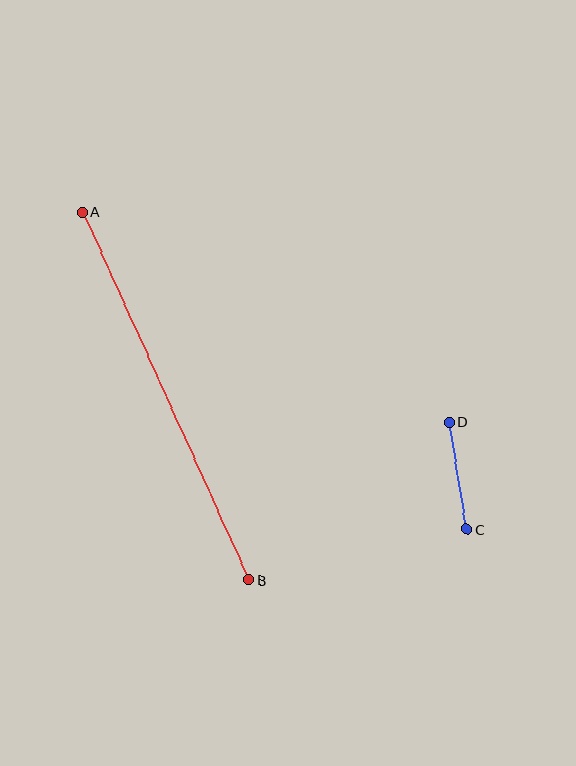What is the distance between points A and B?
The distance is approximately 404 pixels.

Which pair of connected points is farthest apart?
Points A and B are farthest apart.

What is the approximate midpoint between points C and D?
The midpoint is at approximately (458, 476) pixels.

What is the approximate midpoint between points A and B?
The midpoint is at approximately (166, 396) pixels.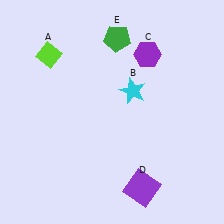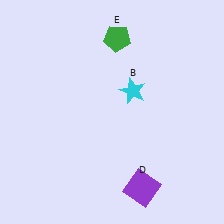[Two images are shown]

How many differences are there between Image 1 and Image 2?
There are 2 differences between the two images.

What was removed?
The purple hexagon (C), the lime diamond (A) were removed in Image 2.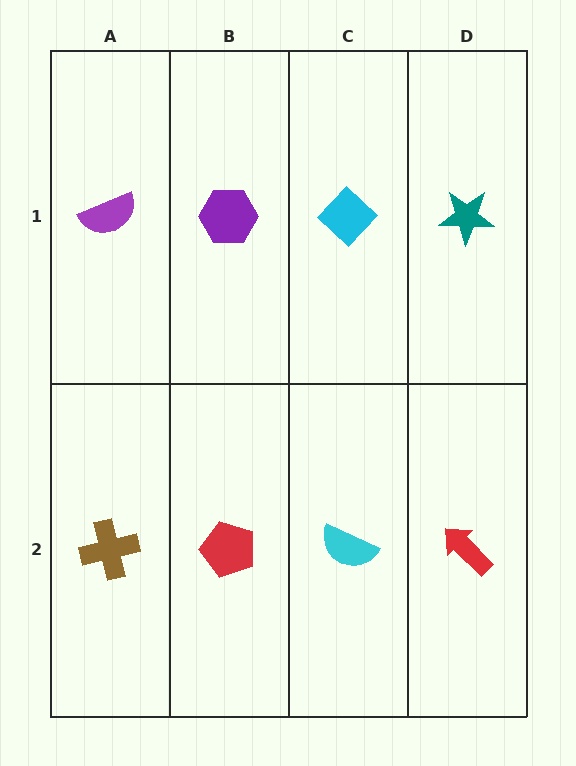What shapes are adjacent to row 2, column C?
A cyan diamond (row 1, column C), a red pentagon (row 2, column B), a red arrow (row 2, column D).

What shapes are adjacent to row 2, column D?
A teal star (row 1, column D), a cyan semicircle (row 2, column C).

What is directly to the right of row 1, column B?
A cyan diamond.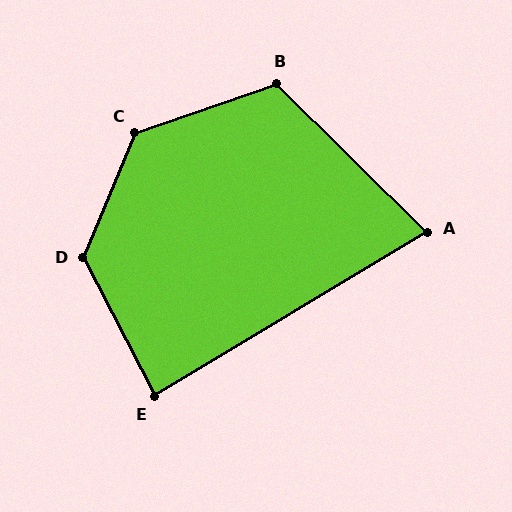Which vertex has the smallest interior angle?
A, at approximately 76 degrees.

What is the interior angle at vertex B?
Approximately 117 degrees (obtuse).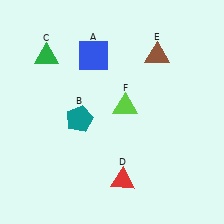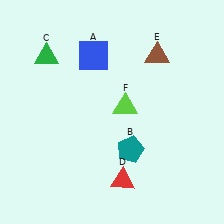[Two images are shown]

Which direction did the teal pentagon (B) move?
The teal pentagon (B) moved right.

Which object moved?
The teal pentagon (B) moved right.